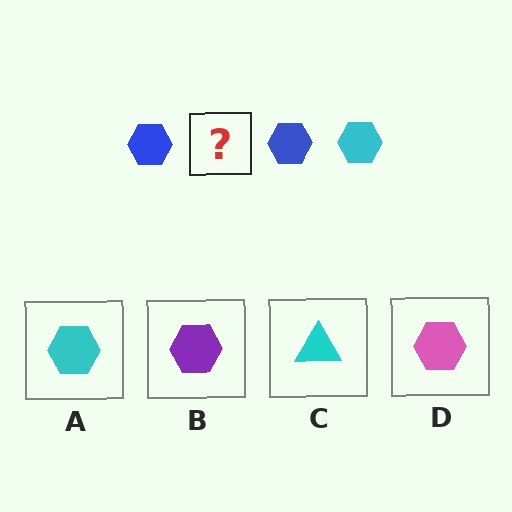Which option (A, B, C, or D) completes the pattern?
A.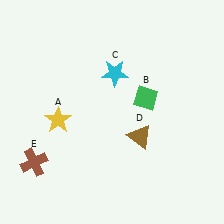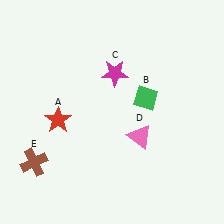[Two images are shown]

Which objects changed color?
A changed from yellow to red. C changed from cyan to magenta. D changed from brown to pink.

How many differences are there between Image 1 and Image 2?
There are 3 differences between the two images.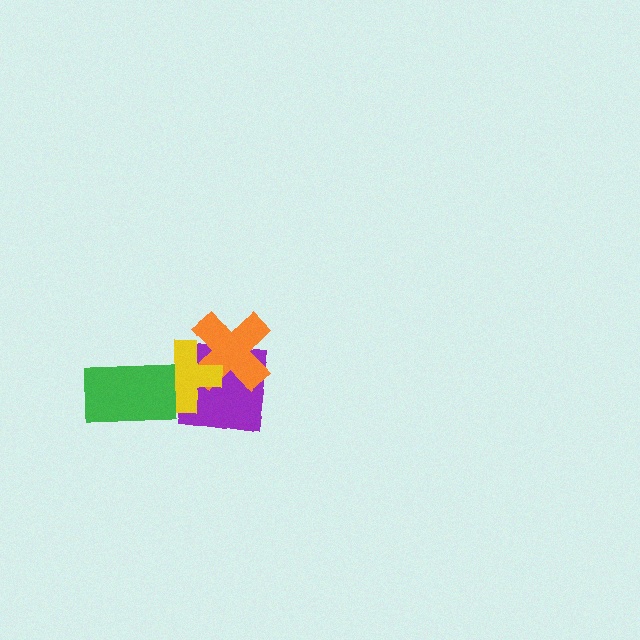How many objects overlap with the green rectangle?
1 object overlaps with the green rectangle.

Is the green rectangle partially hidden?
No, no other shape covers it.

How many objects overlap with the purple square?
2 objects overlap with the purple square.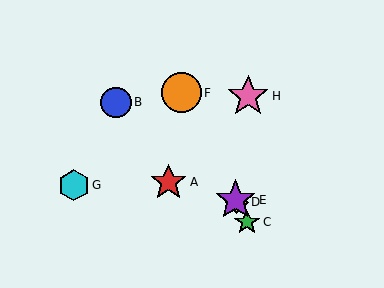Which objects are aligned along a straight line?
Objects C, D, E, F are aligned along a straight line.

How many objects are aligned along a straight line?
4 objects (C, D, E, F) are aligned along a straight line.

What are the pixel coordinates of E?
Object E is at (235, 200).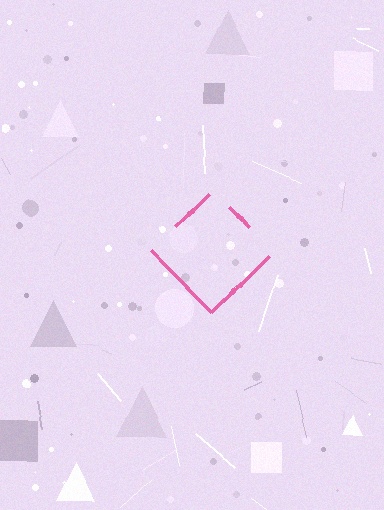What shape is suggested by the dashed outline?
The dashed outline suggests a diamond.